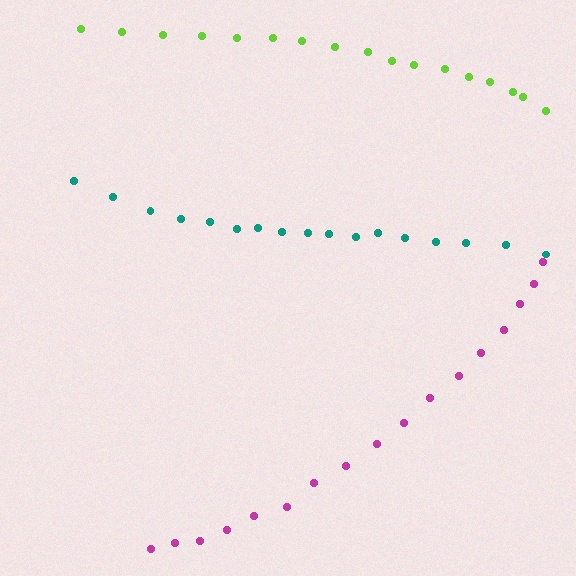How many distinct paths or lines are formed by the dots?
There are 3 distinct paths.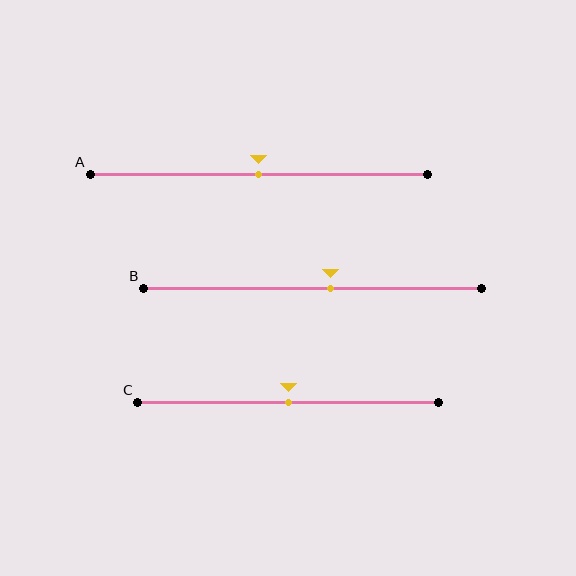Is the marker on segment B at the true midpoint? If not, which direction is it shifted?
No, the marker on segment B is shifted to the right by about 5% of the segment length.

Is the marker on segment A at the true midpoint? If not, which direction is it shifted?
Yes, the marker on segment A is at the true midpoint.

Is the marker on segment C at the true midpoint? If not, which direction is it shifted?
Yes, the marker on segment C is at the true midpoint.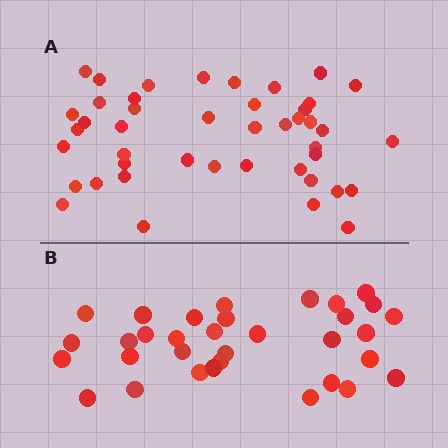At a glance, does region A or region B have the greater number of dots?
Region A (the top region) has more dots.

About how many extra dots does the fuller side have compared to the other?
Region A has roughly 12 or so more dots than region B.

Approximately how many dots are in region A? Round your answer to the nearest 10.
About 40 dots. (The exact count is 44, which rounds to 40.)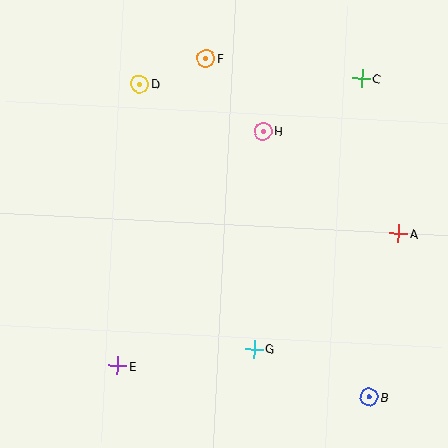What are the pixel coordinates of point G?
Point G is at (254, 349).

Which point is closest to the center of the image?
Point H at (263, 131) is closest to the center.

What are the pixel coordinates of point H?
Point H is at (263, 131).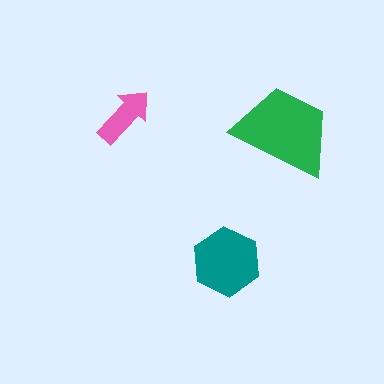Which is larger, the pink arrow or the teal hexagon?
The teal hexagon.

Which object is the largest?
The green trapezoid.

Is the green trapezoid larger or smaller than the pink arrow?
Larger.